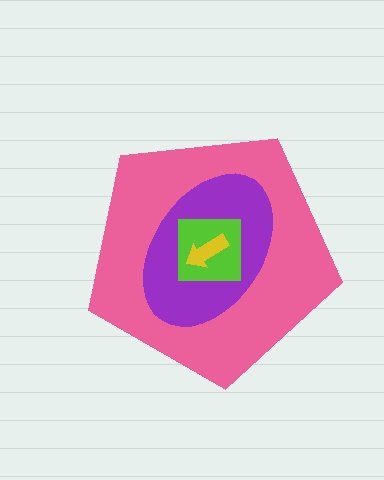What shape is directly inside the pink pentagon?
The purple ellipse.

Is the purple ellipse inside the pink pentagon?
Yes.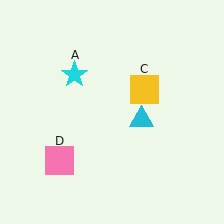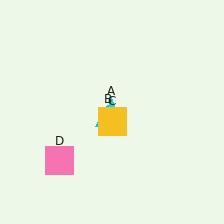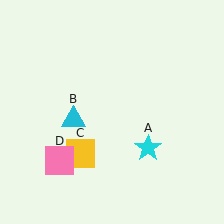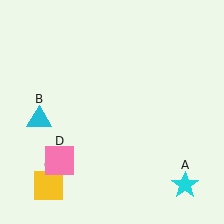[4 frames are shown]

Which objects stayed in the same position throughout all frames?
Pink square (object D) remained stationary.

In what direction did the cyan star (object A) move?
The cyan star (object A) moved down and to the right.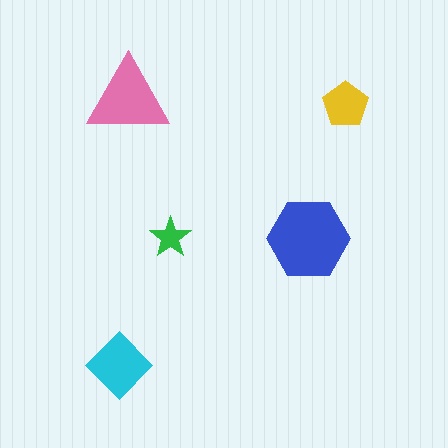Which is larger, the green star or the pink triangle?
The pink triangle.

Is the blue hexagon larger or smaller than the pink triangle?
Larger.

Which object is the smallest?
The green star.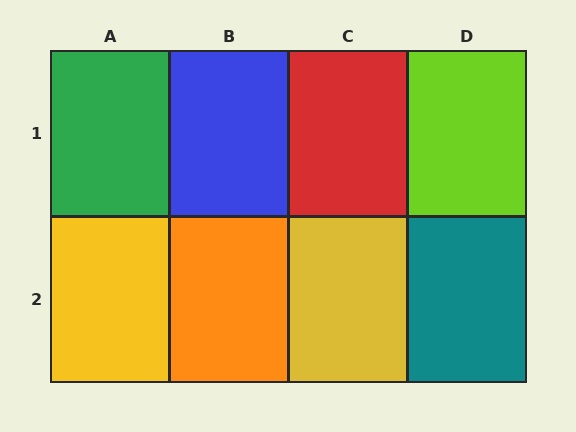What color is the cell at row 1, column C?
Red.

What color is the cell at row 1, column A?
Green.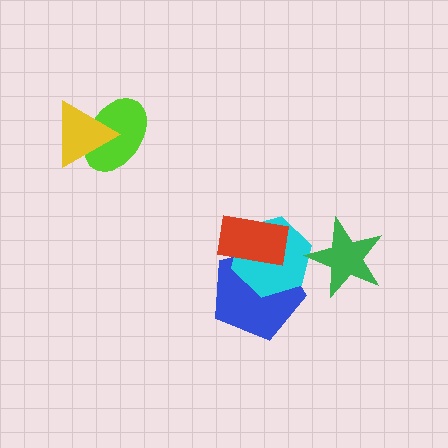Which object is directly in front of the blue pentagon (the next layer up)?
The cyan hexagon is directly in front of the blue pentagon.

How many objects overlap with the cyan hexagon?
3 objects overlap with the cyan hexagon.